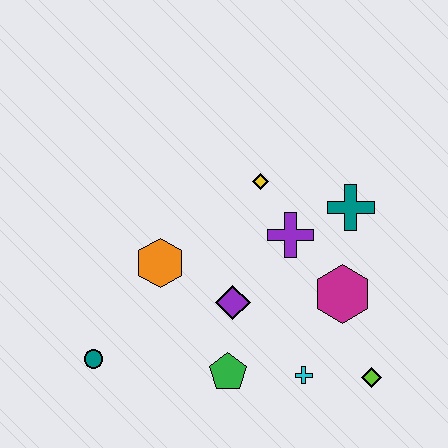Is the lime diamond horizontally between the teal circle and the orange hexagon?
No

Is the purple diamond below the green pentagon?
No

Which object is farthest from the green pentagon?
The teal cross is farthest from the green pentagon.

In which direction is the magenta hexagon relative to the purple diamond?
The magenta hexagon is to the right of the purple diamond.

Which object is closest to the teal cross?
The purple cross is closest to the teal cross.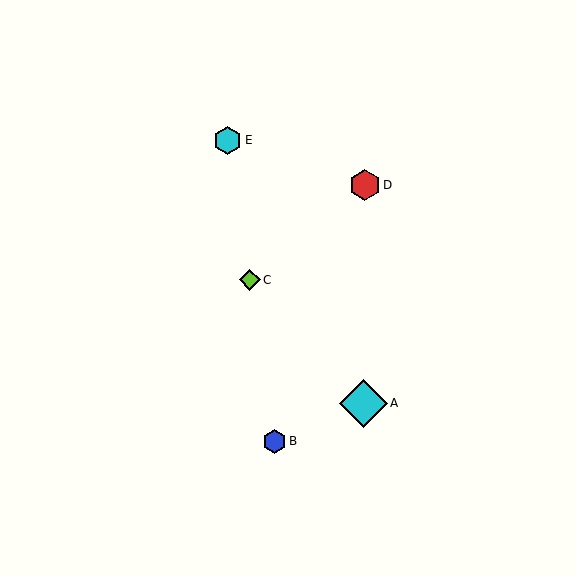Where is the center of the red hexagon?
The center of the red hexagon is at (365, 185).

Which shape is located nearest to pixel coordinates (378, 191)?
The red hexagon (labeled D) at (365, 185) is nearest to that location.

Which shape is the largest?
The cyan diamond (labeled A) is the largest.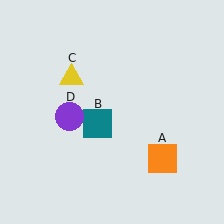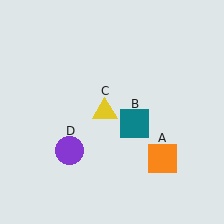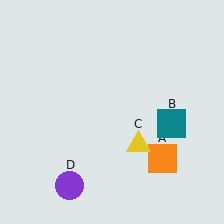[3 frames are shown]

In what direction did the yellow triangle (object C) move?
The yellow triangle (object C) moved down and to the right.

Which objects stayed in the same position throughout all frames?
Orange square (object A) remained stationary.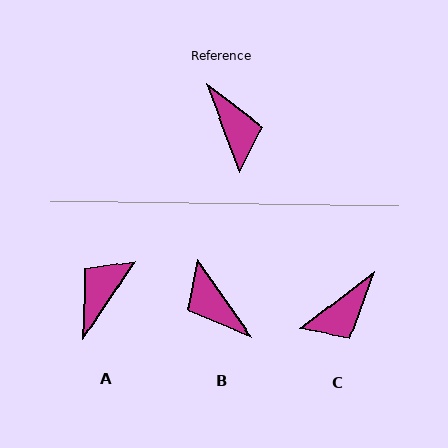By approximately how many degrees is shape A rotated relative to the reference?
Approximately 126 degrees counter-clockwise.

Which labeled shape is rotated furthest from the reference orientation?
B, about 165 degrees away.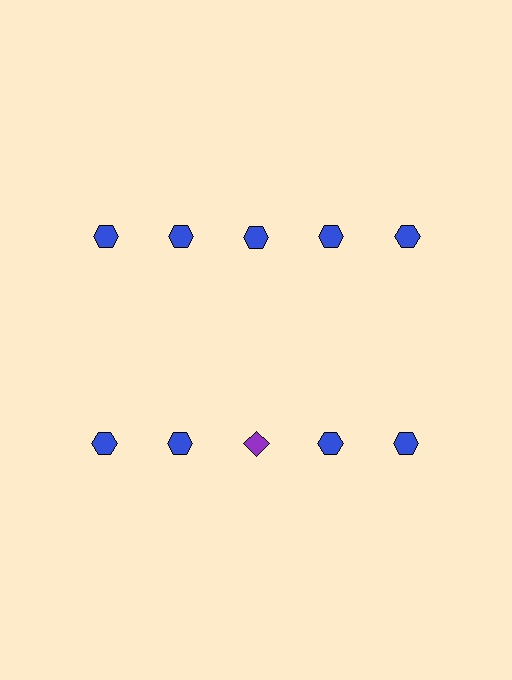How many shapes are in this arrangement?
There are 10 shapes arranged in a grid pattern.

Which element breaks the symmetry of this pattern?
The purple diamond in the second row, center column breaks the symmetry. All other shapes are blue hexagons.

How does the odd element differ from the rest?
It differs in both color (purple instead of blue) and shape (diamond instead of hexagon).